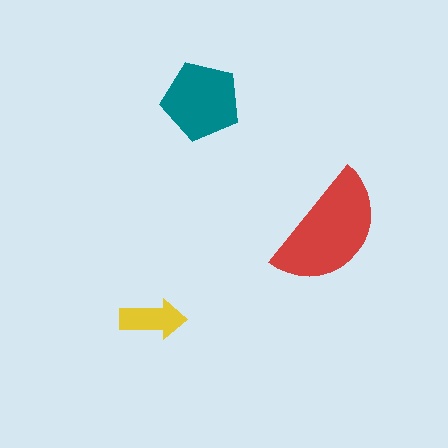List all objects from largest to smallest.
The red semicircle, the teal pentagon, the yellow arrow.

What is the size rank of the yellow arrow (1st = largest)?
3rd.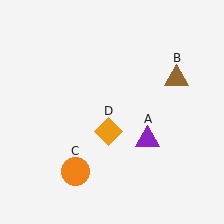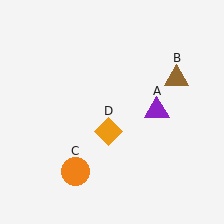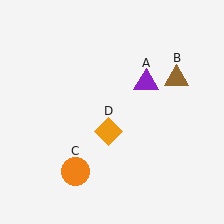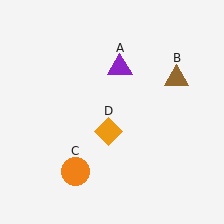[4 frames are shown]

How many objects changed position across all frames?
1 object changed position: purple triangle (object A).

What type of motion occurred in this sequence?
The purple triangle (object A) rotated counterclockwise around the center of the scene.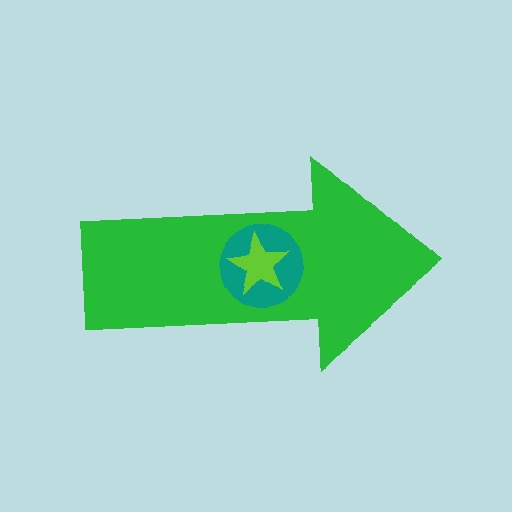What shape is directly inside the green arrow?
The teal circle.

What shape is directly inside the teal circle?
The lime star.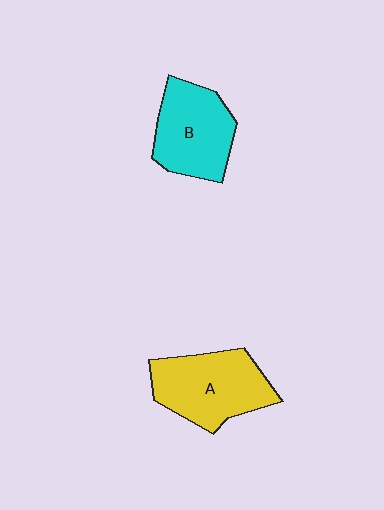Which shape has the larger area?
Shape A (yellow).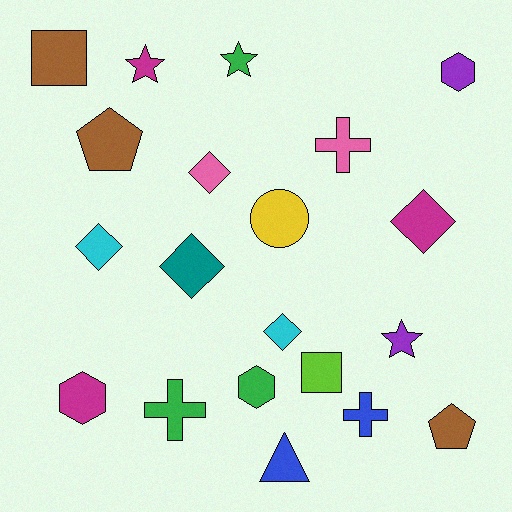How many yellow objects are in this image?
There is 1 yellow object.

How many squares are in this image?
There are 2 squares.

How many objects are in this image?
There are 20 objects.